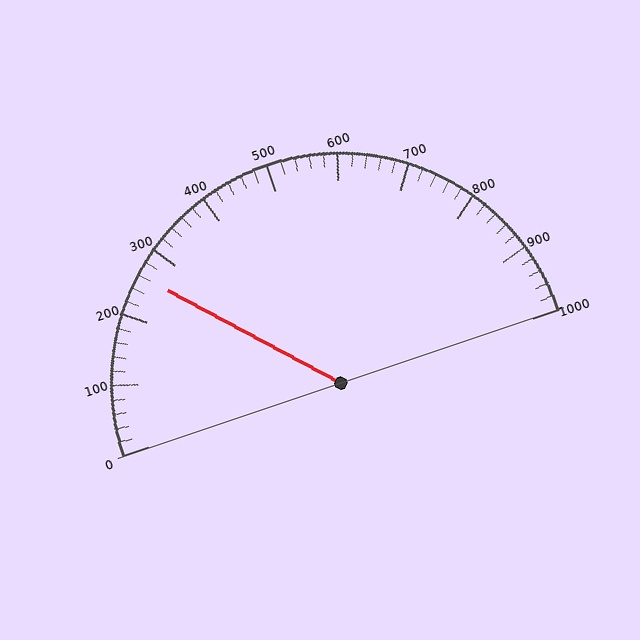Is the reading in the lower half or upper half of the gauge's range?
The reading is in the lower half of the range (0 to 1000).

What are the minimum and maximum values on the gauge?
The gauge ranges from 0 to 1000.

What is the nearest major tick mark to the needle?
The nearest major tick mark is 300.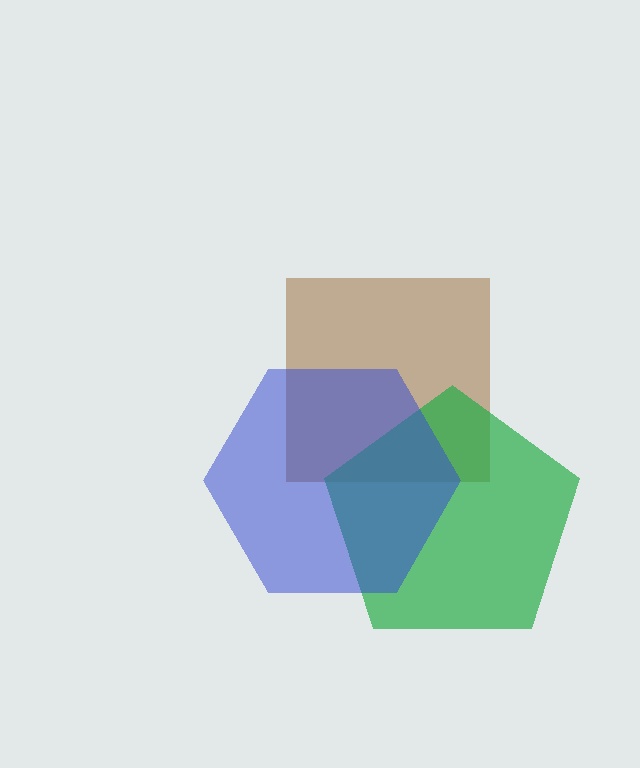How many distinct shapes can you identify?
There are 3 distinct shapes: a brown square, a green pentagon, a blue hexagon.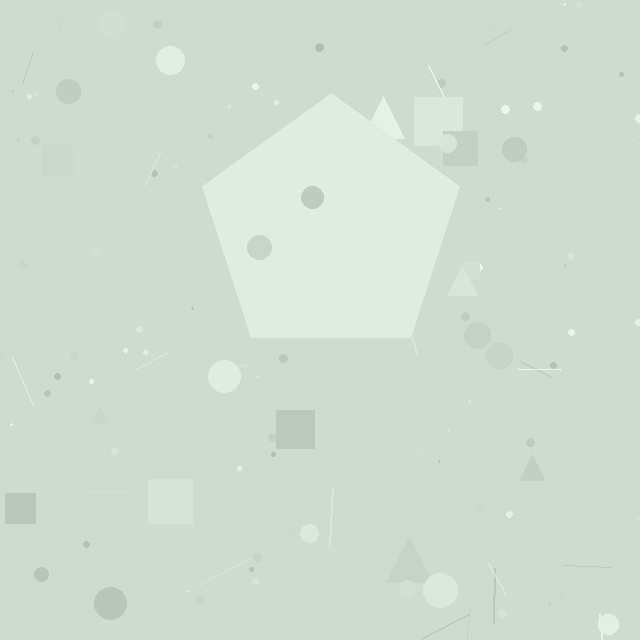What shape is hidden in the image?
A pentagon is hidden in the image.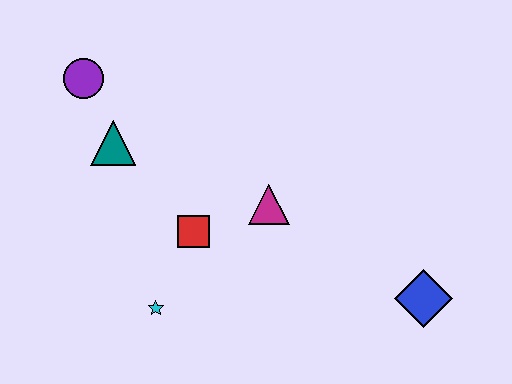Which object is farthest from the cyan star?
The blue diamond is farthest from the cyan star.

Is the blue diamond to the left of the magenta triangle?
No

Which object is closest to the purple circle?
The teal triangle is closest to the purple circle.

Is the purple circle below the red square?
No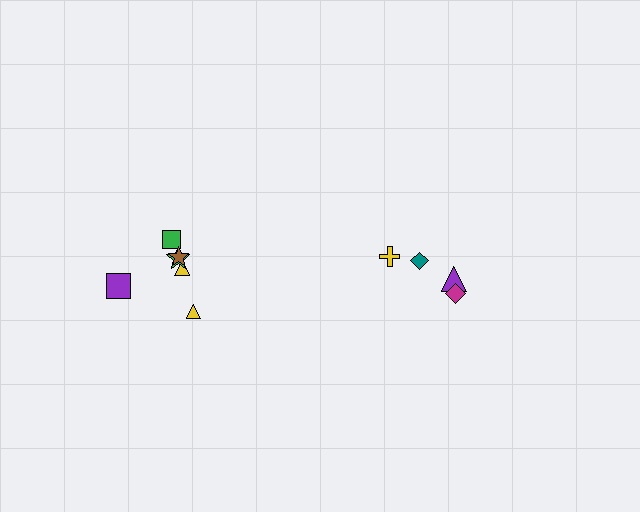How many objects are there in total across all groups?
There are 10 objects.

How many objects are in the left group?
There are 6 objects.